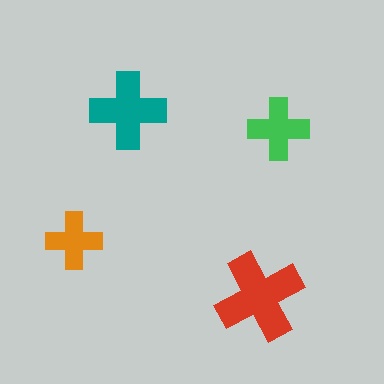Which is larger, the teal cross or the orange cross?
The teal one.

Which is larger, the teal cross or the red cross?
The red one.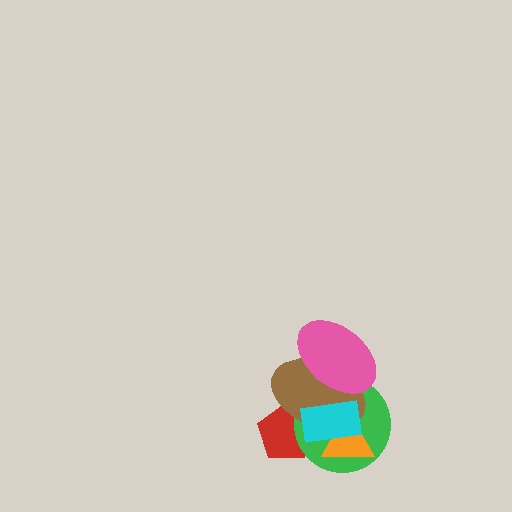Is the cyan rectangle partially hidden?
Yes, it is partially covered by another shape.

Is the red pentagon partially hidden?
Yes, it is partially covered by another shape.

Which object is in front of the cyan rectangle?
The pink ellipse is in front of the cyan rectangle.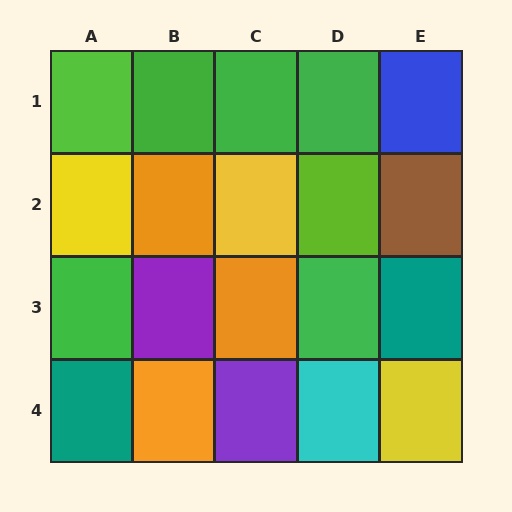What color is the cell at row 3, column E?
Teal.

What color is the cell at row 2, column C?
Yellow.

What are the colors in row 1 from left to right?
Lime, green, green, green, blue.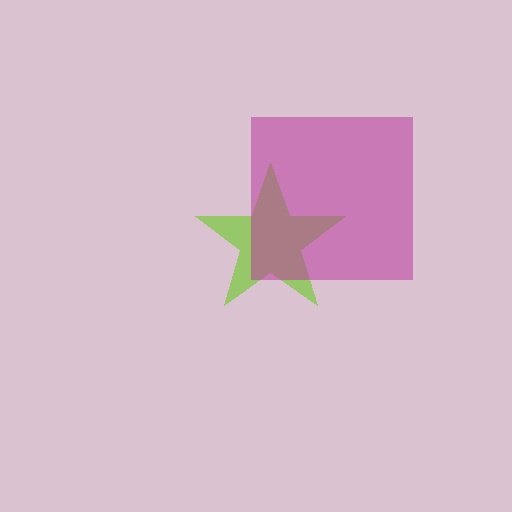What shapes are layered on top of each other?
The layered shapes are: a lime star, a magenta square.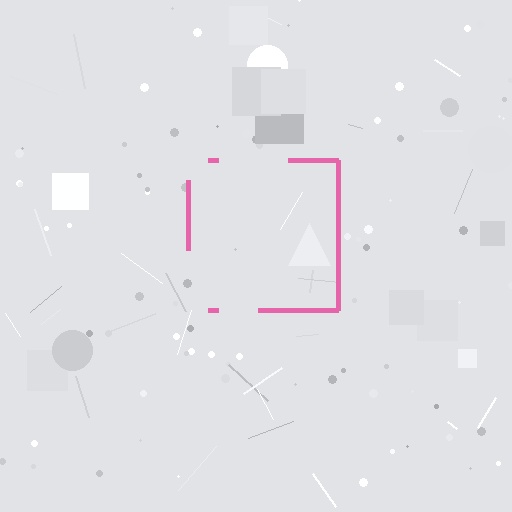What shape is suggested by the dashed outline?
The dashed outline suggests a square.